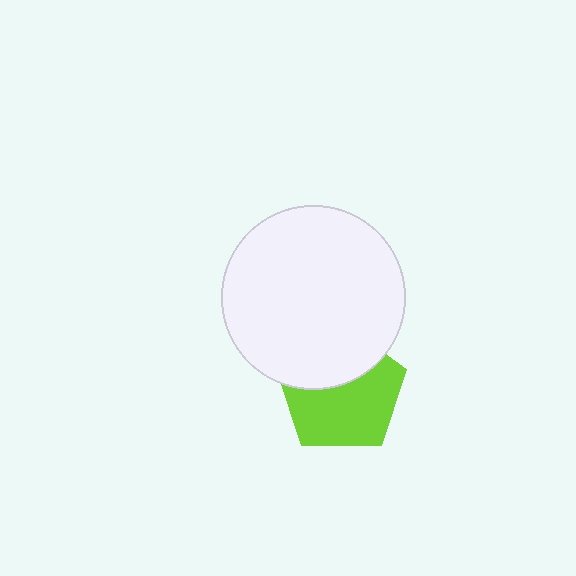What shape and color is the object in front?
The object in front is a white circle.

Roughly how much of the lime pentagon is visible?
About half of it is visible (roughly 61%).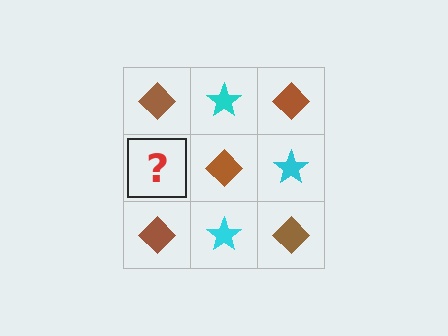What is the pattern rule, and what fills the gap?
The rule is that it alternates brown diamond and cyan star in a checkerboard pattern. The gap should be filled with a cyan star.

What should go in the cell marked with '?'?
The missing cell should contain a cyan star.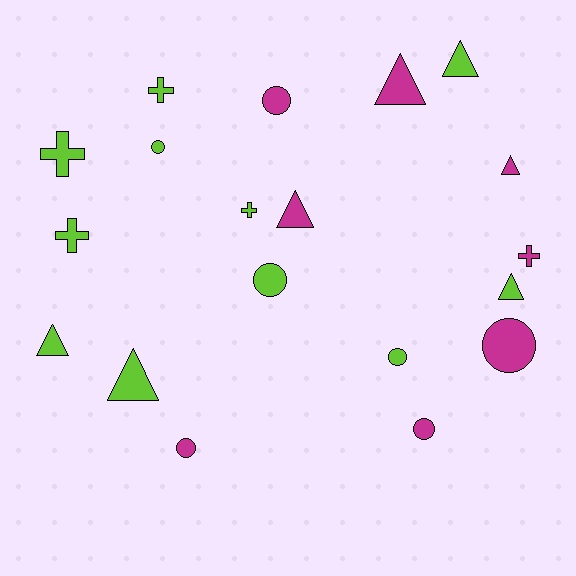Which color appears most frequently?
Lime, with 11 objects.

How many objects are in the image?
There are 19 objects.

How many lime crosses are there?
There are 4 lime crosses.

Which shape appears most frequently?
Circle, with 7 objects.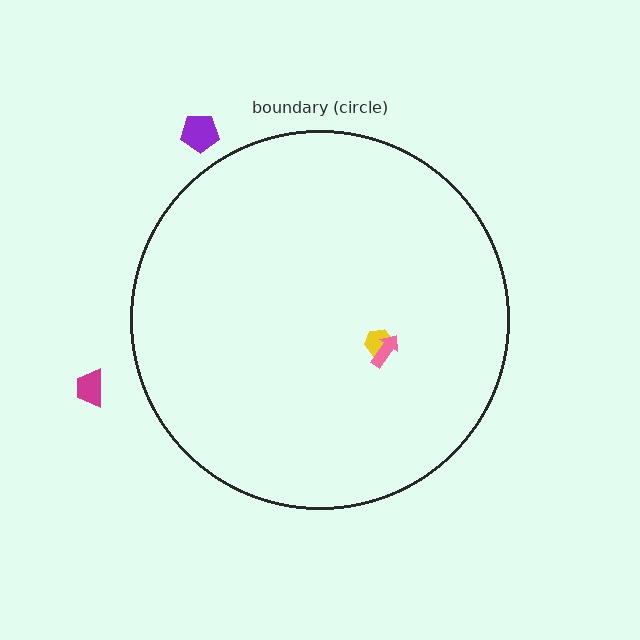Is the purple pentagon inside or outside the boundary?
Outside.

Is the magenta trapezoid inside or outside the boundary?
Outside.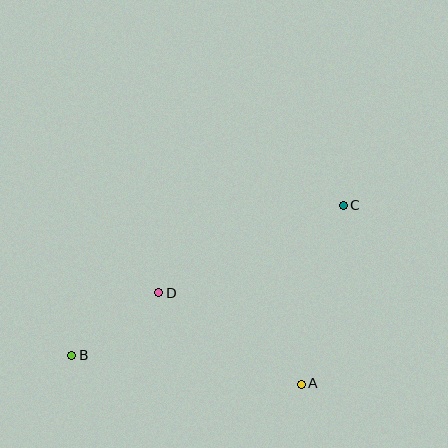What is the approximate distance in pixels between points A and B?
The distance between A and B is approximately 231 pixels.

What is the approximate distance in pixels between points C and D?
The distance between C and D is approximately 204 pixels.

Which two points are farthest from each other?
Points B and C are farthest from each other.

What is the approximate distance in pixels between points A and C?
The distance between A and C is approximately 183 pixels.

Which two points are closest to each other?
Points B and D are closest to each other.